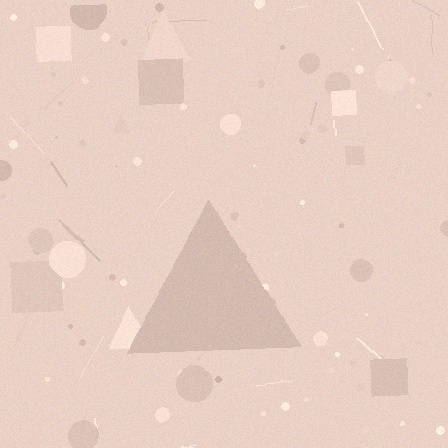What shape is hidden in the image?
A triangle is hidden in the image.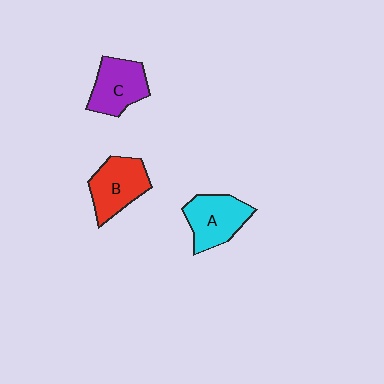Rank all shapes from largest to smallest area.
From largest to smallest: A (cyan), B (red), C (purple).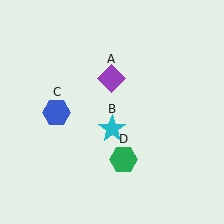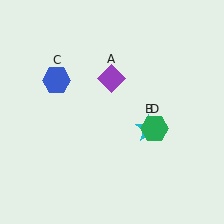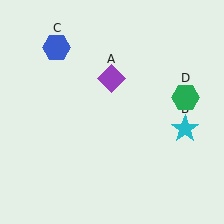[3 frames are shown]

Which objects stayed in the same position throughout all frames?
Purple diamond (object A) remained stationary.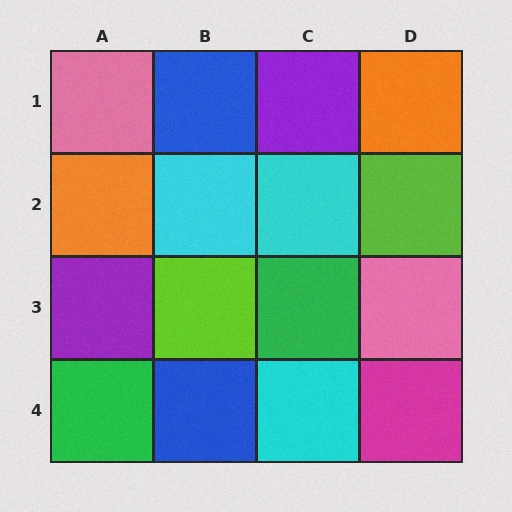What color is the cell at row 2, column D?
Lime.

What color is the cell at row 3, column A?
Purple.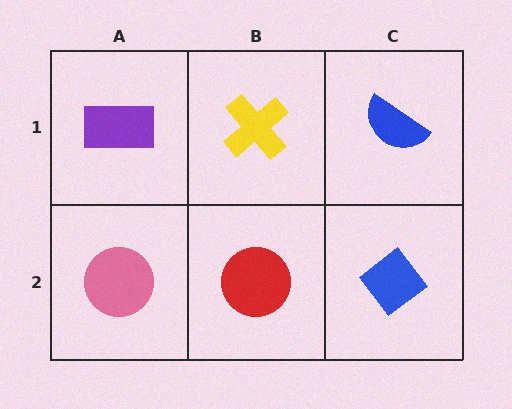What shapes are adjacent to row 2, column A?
A purple rectangle (row 1, column A), a red circle (row 2, column B).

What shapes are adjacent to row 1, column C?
A blue diamond (row 2, column C), a yellow cross (row 1, column B).